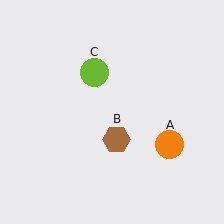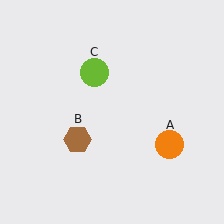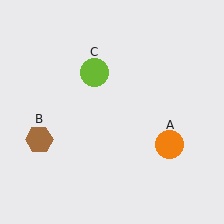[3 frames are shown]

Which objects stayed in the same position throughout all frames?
Orange circle (object A) and lime circle (object C) remained stationary.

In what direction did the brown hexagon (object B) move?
The brown hexagon (object B) moved left.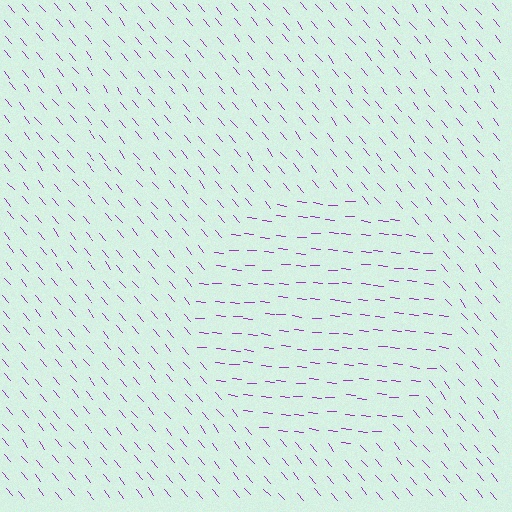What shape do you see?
I see a circle.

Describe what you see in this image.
The image is filled with small purple line segments. A circle region in the image has lines oriented differently from the surrounding lines, creating a visible texture boundary.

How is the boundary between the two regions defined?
The boundary is defined purely by a change in line orientation (approximately 45 degrees difference). All lines are the same color and thickness.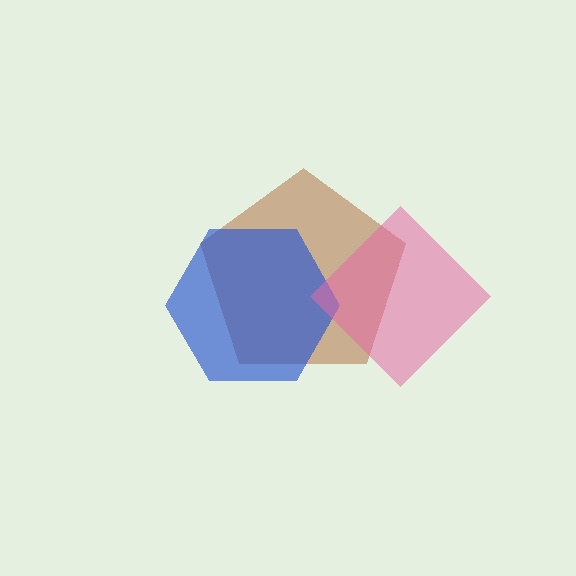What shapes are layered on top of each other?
The layered shapes are: a brown pentagon, a blue hexagon, a pink diamond.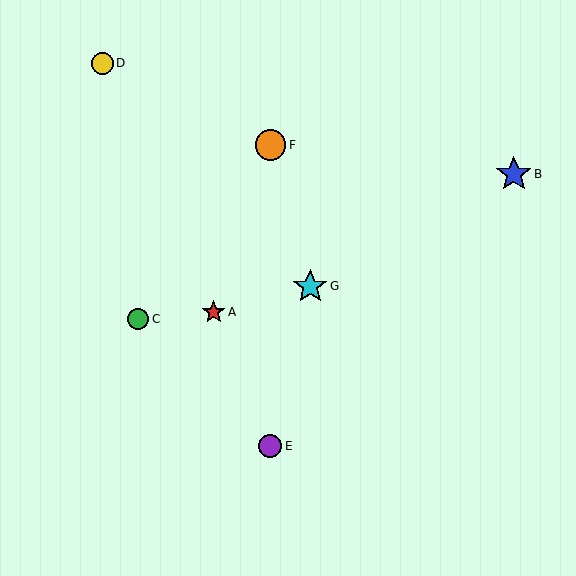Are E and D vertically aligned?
No, E is at x≈270 and D is at x≈102.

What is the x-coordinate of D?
Object D is at x≈102.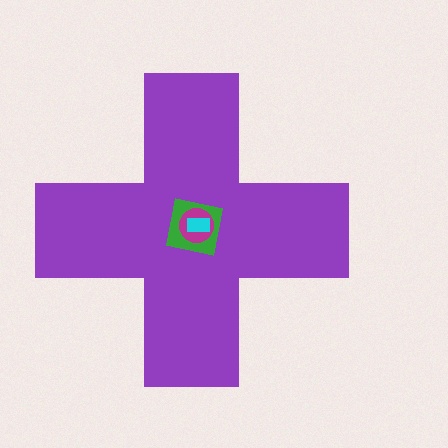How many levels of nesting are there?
4.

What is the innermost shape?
The cyan rectangle.